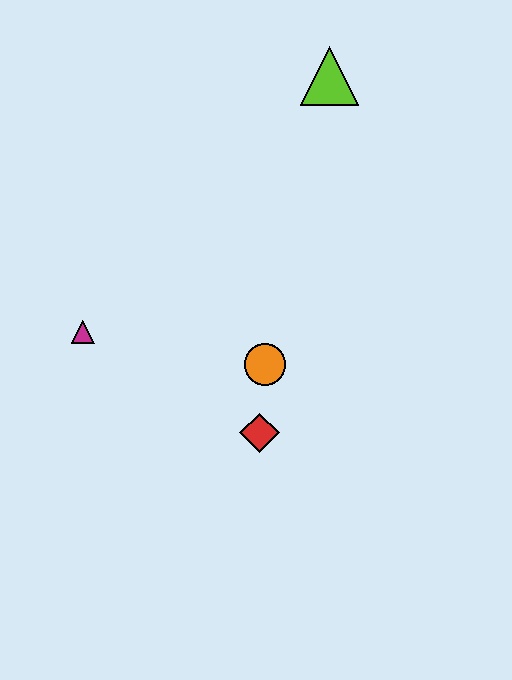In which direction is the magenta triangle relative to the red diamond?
The magenta triangle is to the left of the red diamond.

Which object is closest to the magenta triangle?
The orange circle is closest to the magenta triangle.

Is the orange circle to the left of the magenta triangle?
No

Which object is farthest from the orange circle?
The lime triangle is farthest from the orange circle.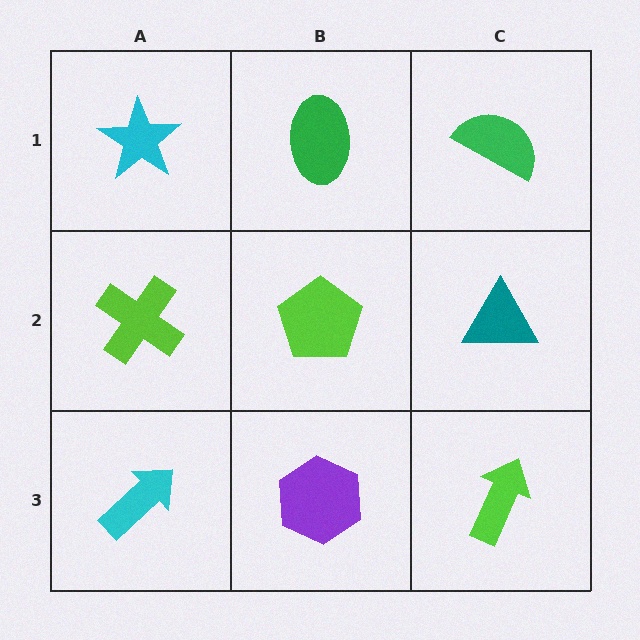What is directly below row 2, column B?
A purple hexagon.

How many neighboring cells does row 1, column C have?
2.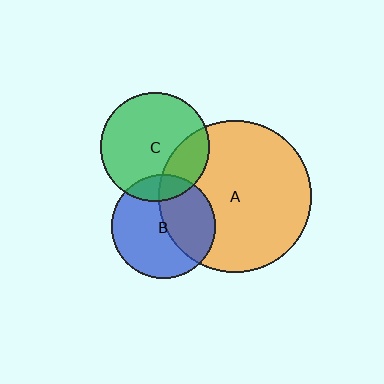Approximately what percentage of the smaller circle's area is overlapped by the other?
Approximately 40%.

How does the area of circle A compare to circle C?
Approximately 2.0 times.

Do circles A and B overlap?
Yes.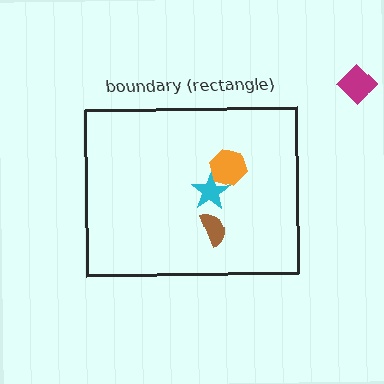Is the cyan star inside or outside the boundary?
Inside.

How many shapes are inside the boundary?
3 inside, 1 outside.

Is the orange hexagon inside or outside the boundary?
Inside.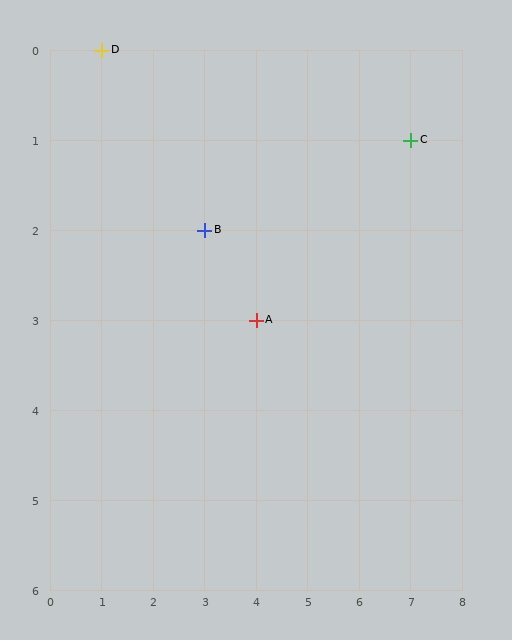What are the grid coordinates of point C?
Point C is at grid coordinates (7, 1).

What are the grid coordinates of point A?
Point A is at grid coordinates (4, 3).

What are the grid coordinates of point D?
Point D is at grid coordinates (1, 0).